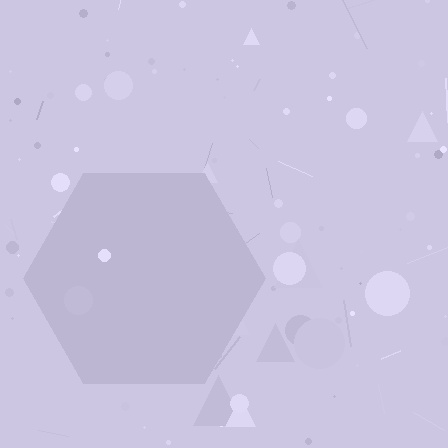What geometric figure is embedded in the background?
A hexagon is embedded in the background.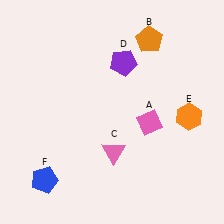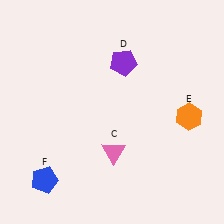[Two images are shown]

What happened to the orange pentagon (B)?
The orange pentagon (B) was removed in Image 2. It was in the top-right area of Image 1.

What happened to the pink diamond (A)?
The pink diamond (A) was removed in Image 2. It was in the bottom-right area of Image 1.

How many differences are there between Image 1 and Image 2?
There are 2 differences between the two images.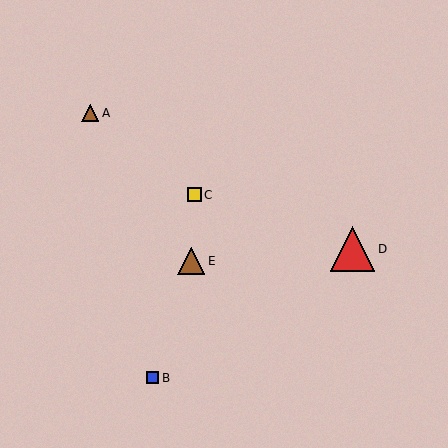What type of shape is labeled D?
Shape D is a red triangle.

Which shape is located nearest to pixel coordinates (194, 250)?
The brown triangle (labeled E) at (191, 261) is nearest to that location.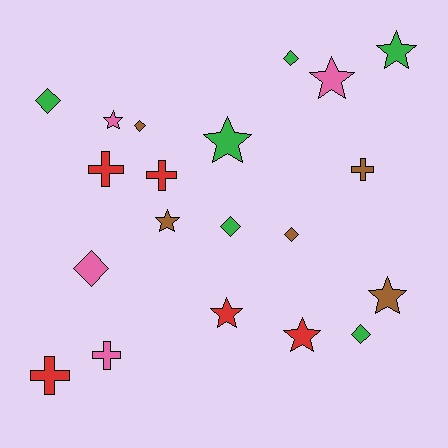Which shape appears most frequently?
Star, with 8 objects.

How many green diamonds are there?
There are 4 green diamonds.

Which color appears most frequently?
Green, with 6 objects.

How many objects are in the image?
There are 20 objects.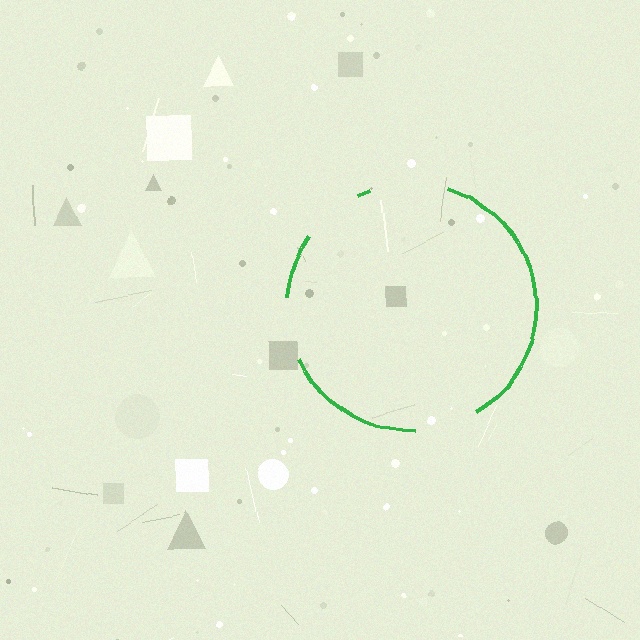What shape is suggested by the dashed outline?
The dashed outline suggests a circle.